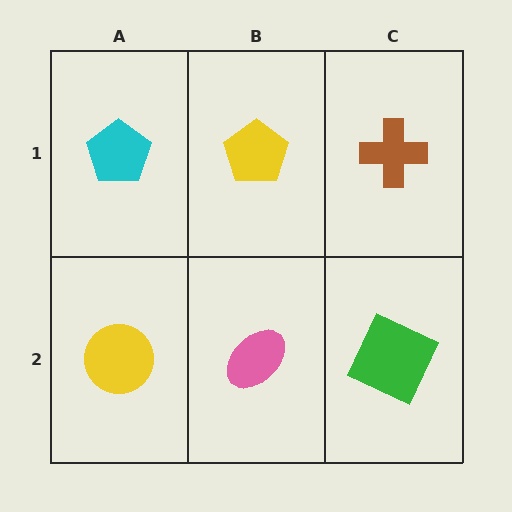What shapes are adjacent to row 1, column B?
A pink ellipse (row 2, column B), a cyan pentagon (row 1, column A), a brown cross (row 1, column C).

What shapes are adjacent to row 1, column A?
A yellow circle (row 2, column A), a yellow pentagon (row 1, column B).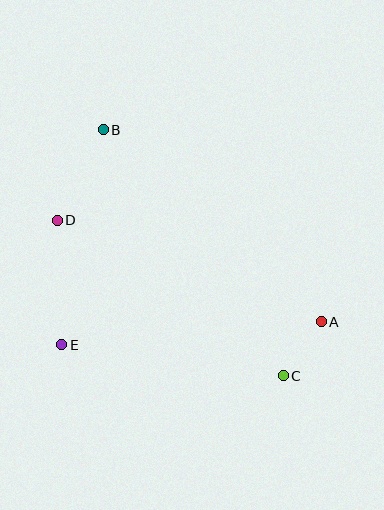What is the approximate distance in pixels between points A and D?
The distance between A and D is approximately 283 pixels.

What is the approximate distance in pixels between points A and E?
The distance between A and E is approximately 260 pixels.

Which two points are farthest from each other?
Points B and C are farthest from each other.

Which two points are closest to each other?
Points A and C are closest to each other.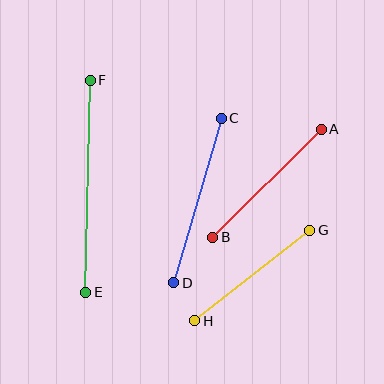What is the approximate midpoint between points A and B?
The midpoint is at approximately (267, 183) pixels.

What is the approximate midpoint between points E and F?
The midpoint is at approximately (88, 186) pixels.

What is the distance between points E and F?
The distance is approximately 212 pixels.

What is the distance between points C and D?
The distance is approximately 171 pixels.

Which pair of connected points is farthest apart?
Points E and F are farthest apart.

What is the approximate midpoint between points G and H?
The midpoint is at approximately (252, 276) pixels.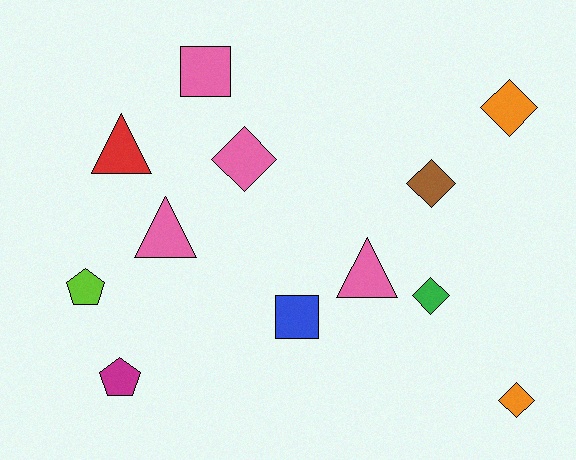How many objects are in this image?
There are 12 objects.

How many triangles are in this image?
There are 3 triangles.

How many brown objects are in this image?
There is 1 brown object.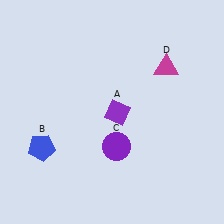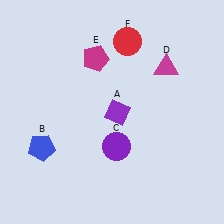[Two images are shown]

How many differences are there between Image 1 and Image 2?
There are 2 differences between the two images.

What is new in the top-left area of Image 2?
A magenta pentagon (E) was added in the top-left area of Image 2.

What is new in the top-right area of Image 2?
A red circle (F) was added in the top-right area of Image 2.